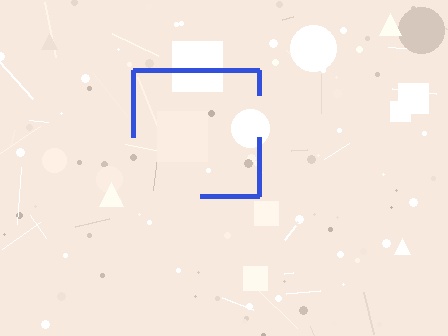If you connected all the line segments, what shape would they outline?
They would outline a square.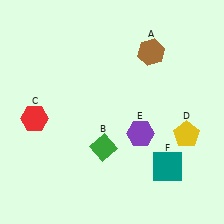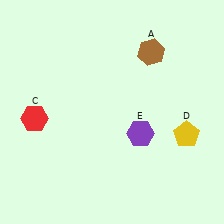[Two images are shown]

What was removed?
The teal square (F), the green diamond (B) were removed in Image 2.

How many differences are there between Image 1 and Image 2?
There are 2 differences between the two images.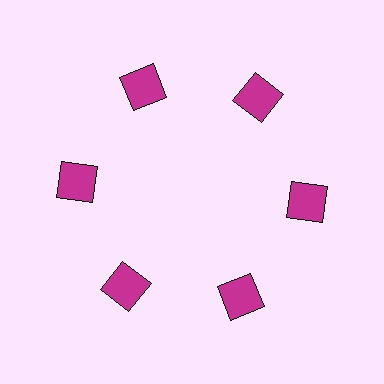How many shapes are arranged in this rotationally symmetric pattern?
There are 6 shapes, arranged in 6 groups of 1.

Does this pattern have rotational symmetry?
Yes, this pattern has 6-fold rotational symmetry. It looks the same after rotating 60 degrees around the center.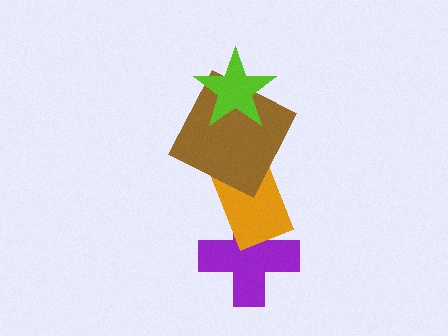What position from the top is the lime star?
The lime star is 1st from the top.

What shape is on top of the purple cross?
The orange rectangle is on top of the purple cross.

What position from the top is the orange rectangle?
The orange rectangle is 3rd from the top.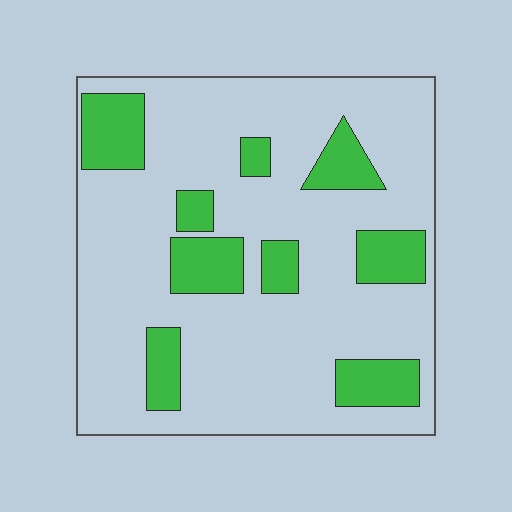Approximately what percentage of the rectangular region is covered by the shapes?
Approximately 20%.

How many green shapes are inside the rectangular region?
9.